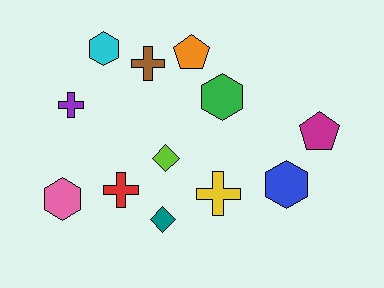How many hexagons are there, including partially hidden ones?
There are 4 hexagons.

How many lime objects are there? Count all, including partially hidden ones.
There is 1 lime object.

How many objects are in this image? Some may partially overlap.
There are 12 objects.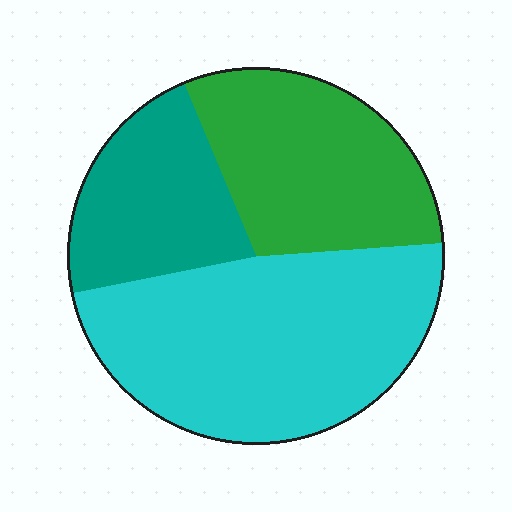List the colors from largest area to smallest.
From largest to smallest: cyan, green, teal.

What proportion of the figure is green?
Green covers 30% of the figure.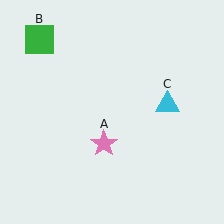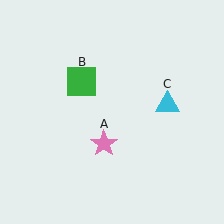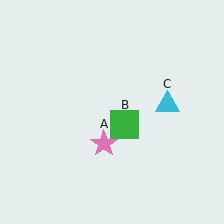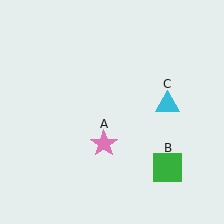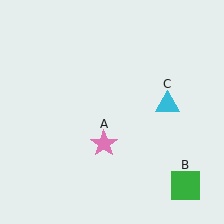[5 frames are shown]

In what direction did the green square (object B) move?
The green square (object B) moved down and to the right.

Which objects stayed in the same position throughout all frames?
Pink star (object A) and cyan triangle (object C) remained stationary.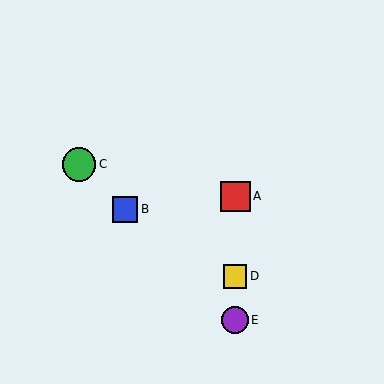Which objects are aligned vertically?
Objects A, D, E are aligned vertically.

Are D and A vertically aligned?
Yes, both are at x≈235.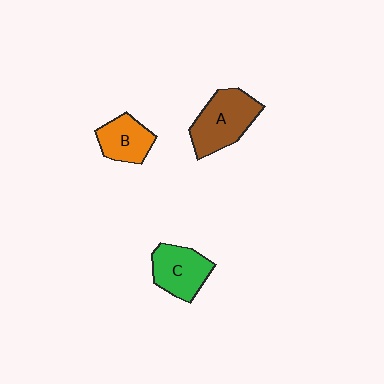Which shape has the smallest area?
Shape B (orange).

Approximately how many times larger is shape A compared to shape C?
Approximately 1.2 times.